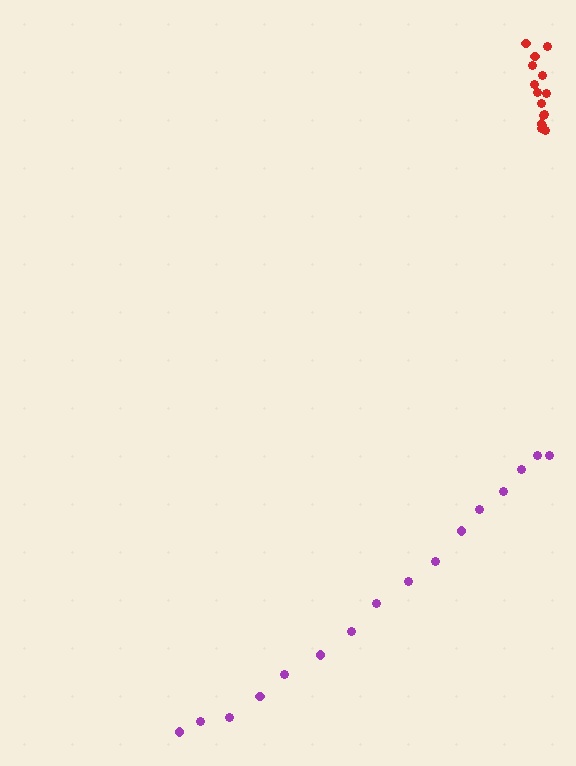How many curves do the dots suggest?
There are 2 distinct paths.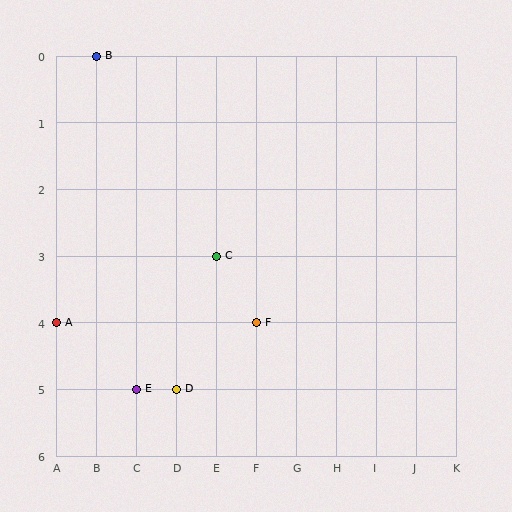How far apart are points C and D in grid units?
Points C and D are 1 column and 2 rows apart (about 2.2 grid units diagonally).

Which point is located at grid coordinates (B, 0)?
Point B is at (B, 0).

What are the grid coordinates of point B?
Point B is at grid coordinates (B, 0).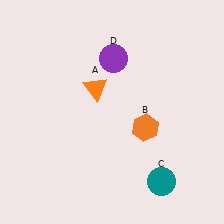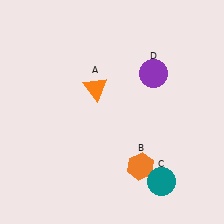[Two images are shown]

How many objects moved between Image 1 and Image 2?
2 objects moved between the two images.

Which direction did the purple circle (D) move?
The purple circle (D) moved right.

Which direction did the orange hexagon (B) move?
The orange hexagon (B) moved down.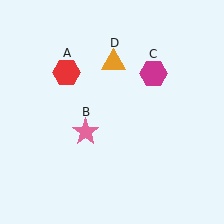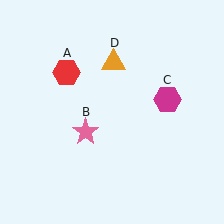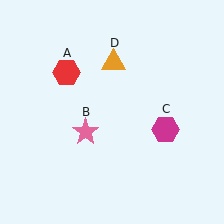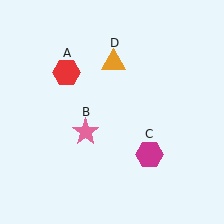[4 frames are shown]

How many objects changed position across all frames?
1 object changed position: magenta hexagon (object C).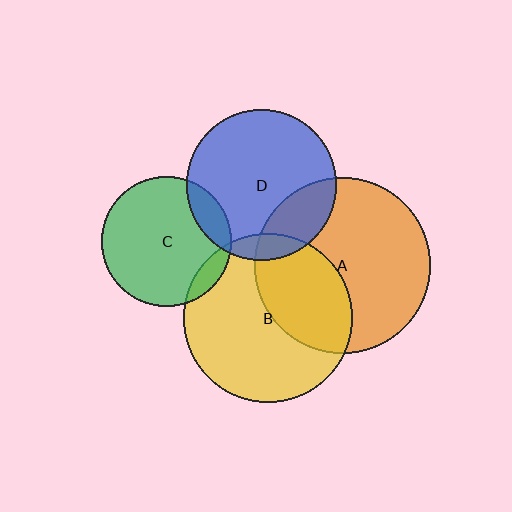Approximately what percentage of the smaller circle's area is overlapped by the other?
Approximately 35%.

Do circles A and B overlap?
Yes.